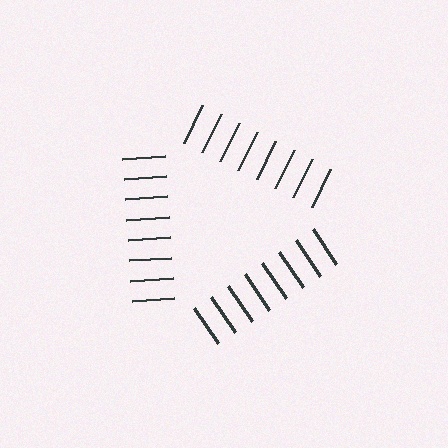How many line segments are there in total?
24 — 8 along each of the 3 edges.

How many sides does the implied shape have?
3 sides — the line-ends trace a triangle.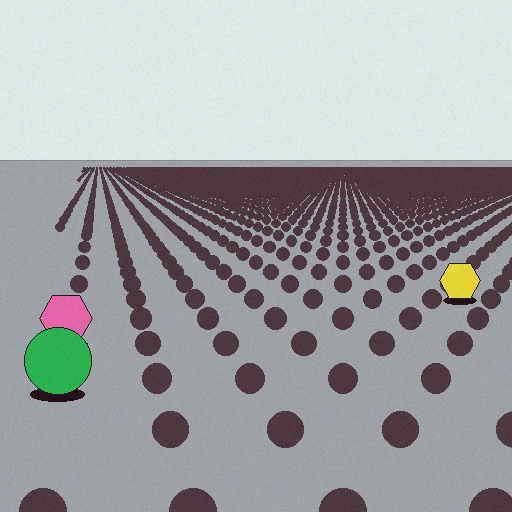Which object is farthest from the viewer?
The yellow hexagon is farthest from the viewer. It appears smaller and the ground texture around it is denser.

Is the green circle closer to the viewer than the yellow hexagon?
Yes. The green circle is closer — you can tell from the texture gradient: the ground texture is coarser near it.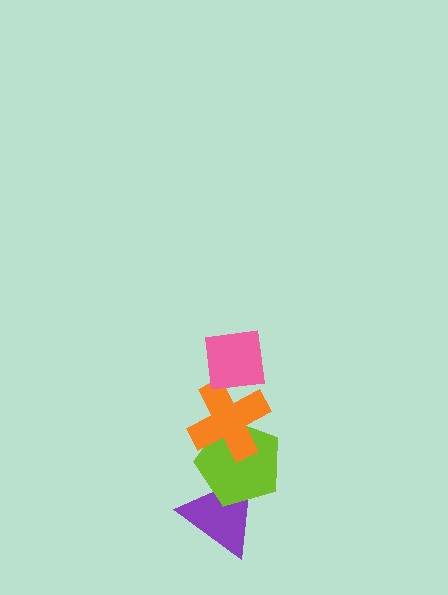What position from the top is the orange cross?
The orange cross is 2nd from the top.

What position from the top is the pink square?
The pink square is 1st from the top.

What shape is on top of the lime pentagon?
The orange cross is on top of the lime pentagon.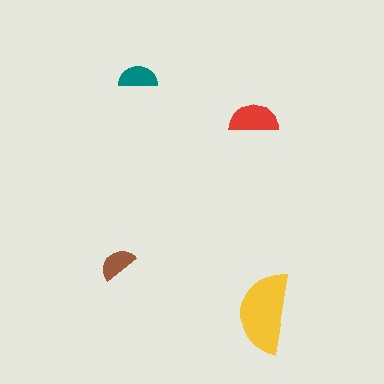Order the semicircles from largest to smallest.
the yellow one, the red one, the teal one, the brown one.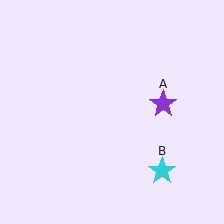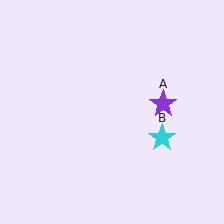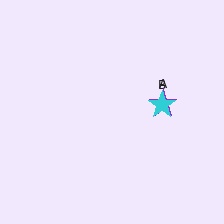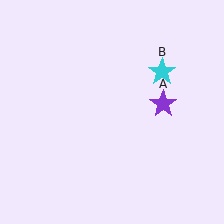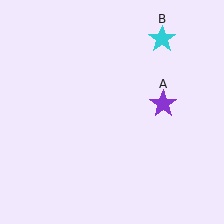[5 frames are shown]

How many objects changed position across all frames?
1 object changed position: cyan star (object B).